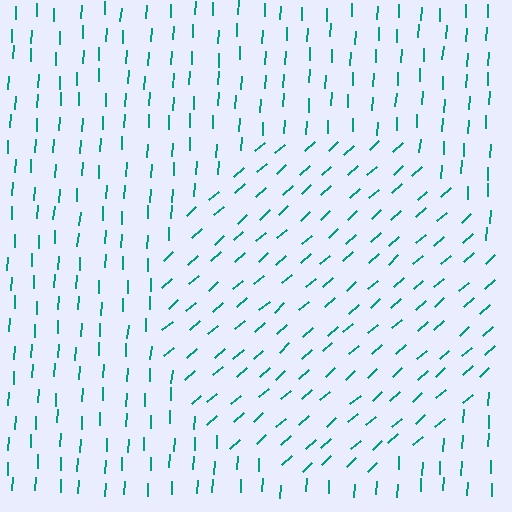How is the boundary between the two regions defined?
The boundary is defined purely by a change in line orientation (approximately 45 degrees difference). All lines are the same color and thickness.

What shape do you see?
I see a circle.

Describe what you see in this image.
The image is filled with small teal line segments. A circle region in the image has lines oriented differently from the surrounding lines, creating a visible texture boundary.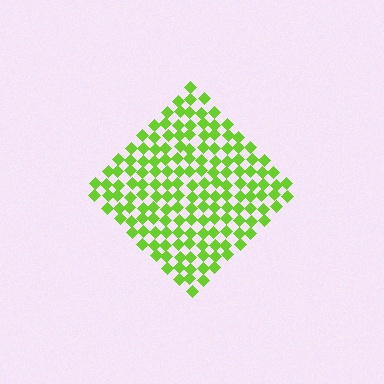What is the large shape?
The large shape is a diamond.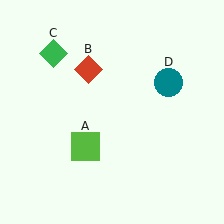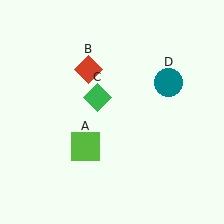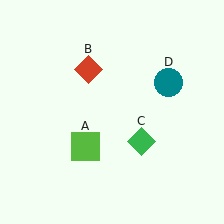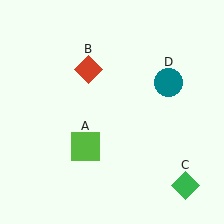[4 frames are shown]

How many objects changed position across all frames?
1 object changed position: green diamond (object C).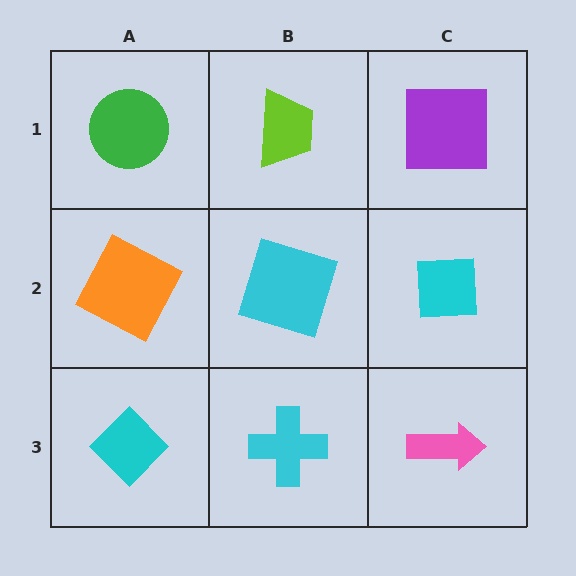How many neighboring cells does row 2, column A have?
3.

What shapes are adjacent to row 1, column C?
A cyan square (row 2, column C), a lime trapezoid (row 1, column B).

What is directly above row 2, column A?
A green circle.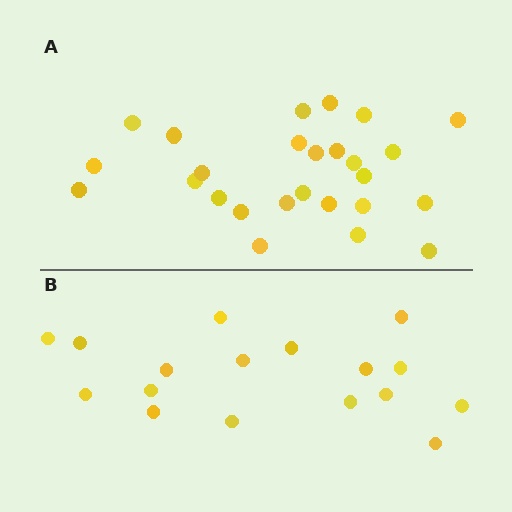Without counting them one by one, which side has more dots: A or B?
Region A (the top region) has more dots.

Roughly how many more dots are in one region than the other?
Region A has roughly 8 or so more dots than region B.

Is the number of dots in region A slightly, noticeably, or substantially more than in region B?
Region A has substantially more. The ratio is roughly 1.5 to 1.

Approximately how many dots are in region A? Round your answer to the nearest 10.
About 30 dots. (The exact count is 26, which rounds to 30.)